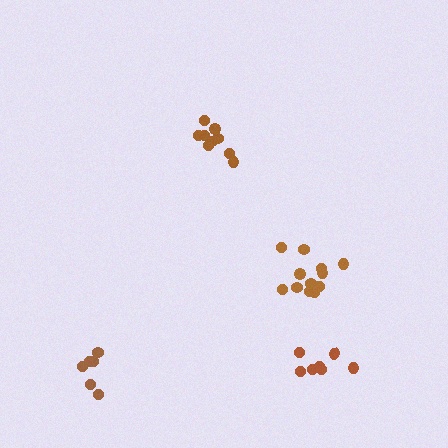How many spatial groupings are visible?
There are 4 spatial groupings.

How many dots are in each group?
Group 1: 12 dots, Group 2: 9 dots, Group 3: 7 dots, Group 4: 6 dots (34 total).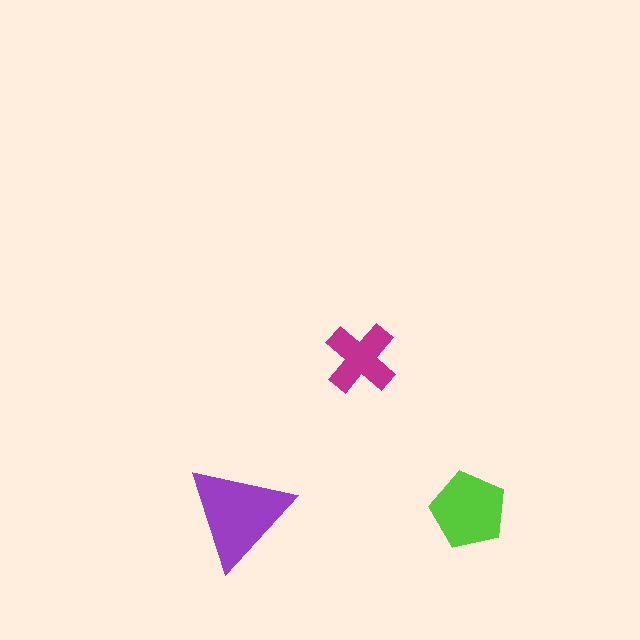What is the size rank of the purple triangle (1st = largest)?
1st.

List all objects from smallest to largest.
The magenta cross, the lime pentagon, the purple triangle.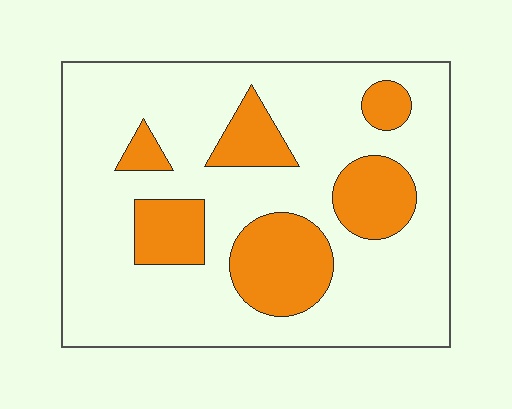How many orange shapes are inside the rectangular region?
6.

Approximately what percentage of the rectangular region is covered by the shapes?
Approximately 25%.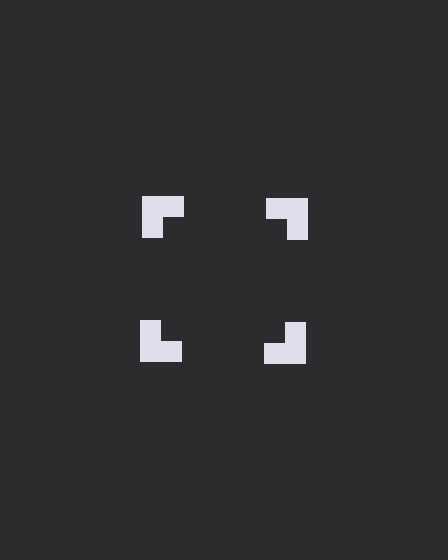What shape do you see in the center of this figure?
An illusory square — its edges are inferred from the aligned wedge cuts in the notched squares, not physically drawn.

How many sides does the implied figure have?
4 sides.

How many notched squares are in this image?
There are 4 — one at each vertex of the illusory square.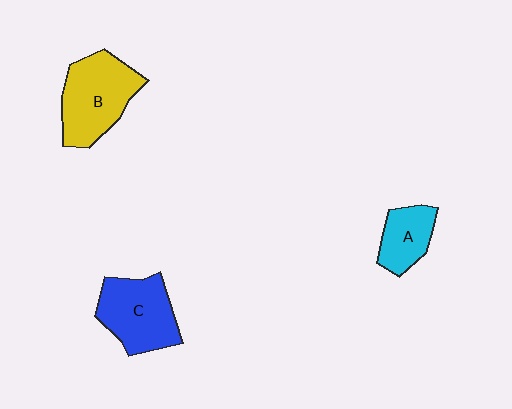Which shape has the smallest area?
Shape A (cyan).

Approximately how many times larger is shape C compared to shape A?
Approximately 1.7 times.